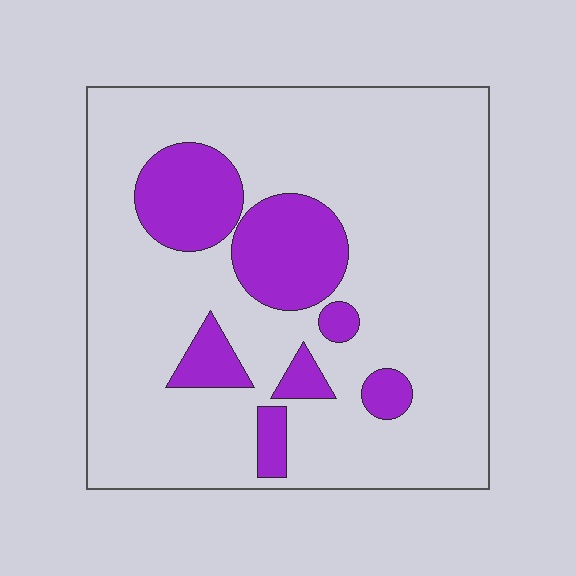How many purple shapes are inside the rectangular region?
7.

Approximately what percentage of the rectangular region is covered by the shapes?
Approximately 20%.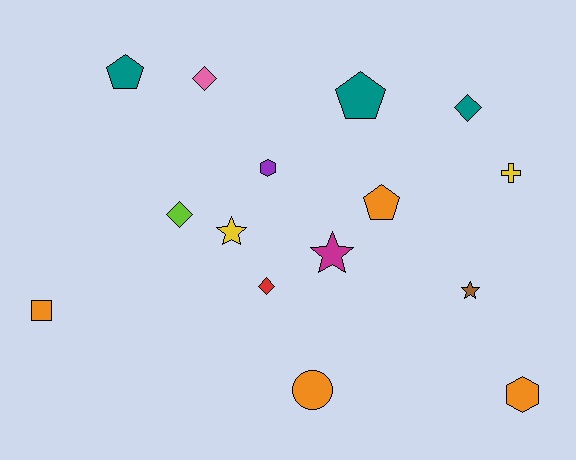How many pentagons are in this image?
There are 3 pentagons.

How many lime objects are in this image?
There is 1 lime object.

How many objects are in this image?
There are 15 objects.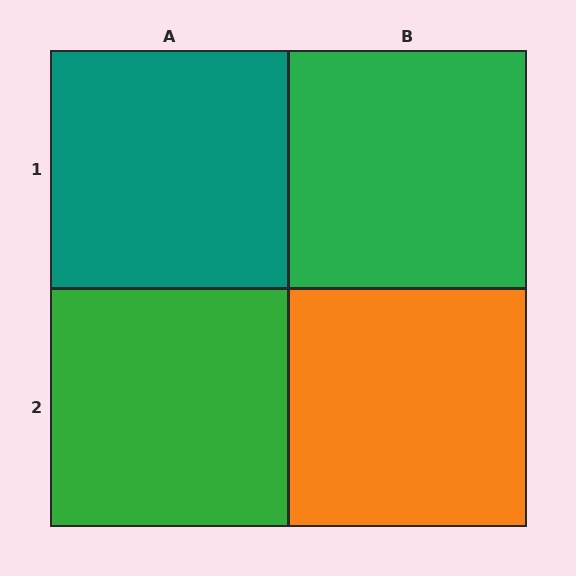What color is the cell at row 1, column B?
Green.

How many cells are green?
2 cells are green.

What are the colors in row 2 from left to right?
Green, orange.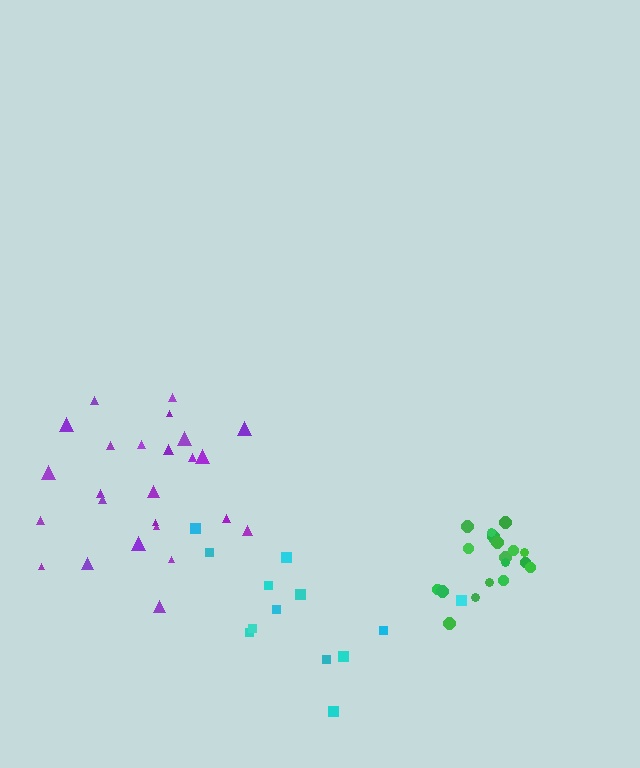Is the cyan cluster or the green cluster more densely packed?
Green.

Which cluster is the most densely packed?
Green.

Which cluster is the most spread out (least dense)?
Cyan.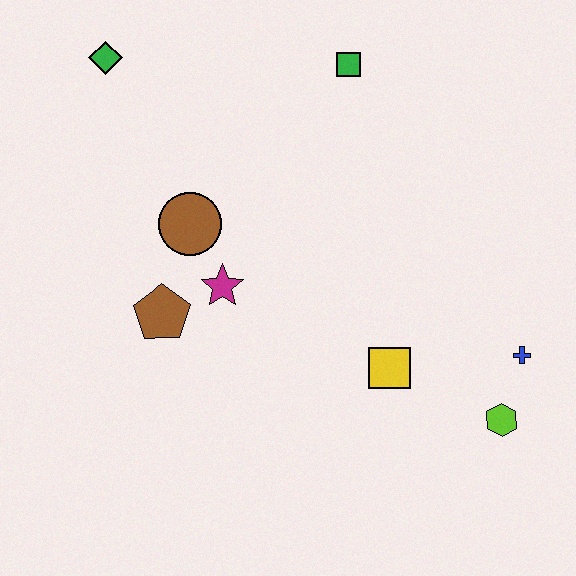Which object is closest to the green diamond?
The brown circle is closest to the green diamond.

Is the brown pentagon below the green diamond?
Yes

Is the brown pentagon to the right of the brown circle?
No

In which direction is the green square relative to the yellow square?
The green square is above the yellow square.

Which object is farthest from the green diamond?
The lime hexagon is farthest from the green diamond.